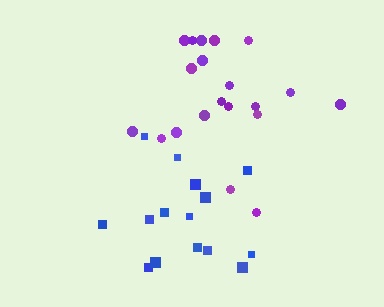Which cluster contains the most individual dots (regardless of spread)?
Purple (20).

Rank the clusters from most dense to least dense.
blue, purple.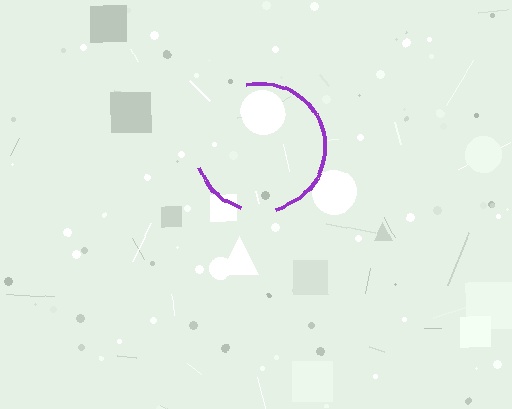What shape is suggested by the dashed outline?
The dashed outline suggests a circle.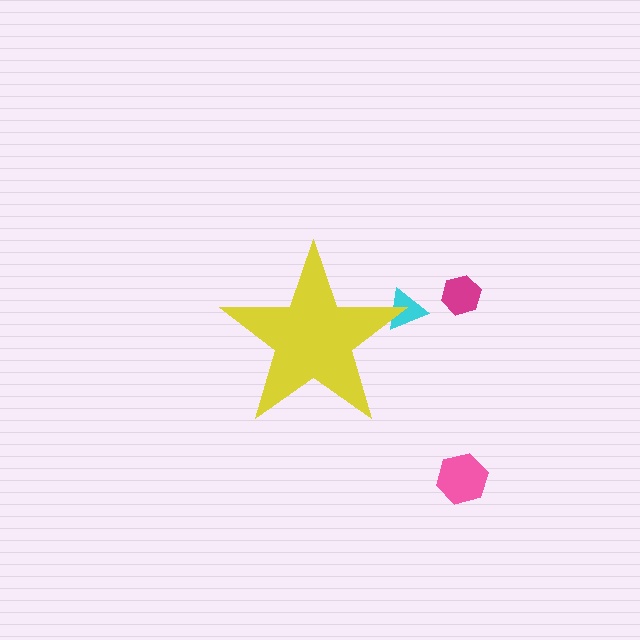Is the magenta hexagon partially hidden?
No, the magenta hexagon is fully visible.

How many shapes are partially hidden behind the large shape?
1 shape is partially hidden.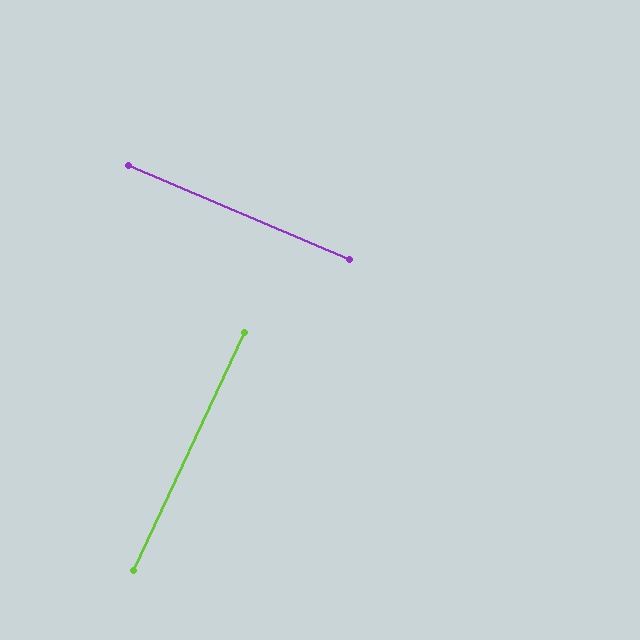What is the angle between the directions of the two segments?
Approximately 88 degrees.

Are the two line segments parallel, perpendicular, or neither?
Perpendicular — they meet at approximately 88°.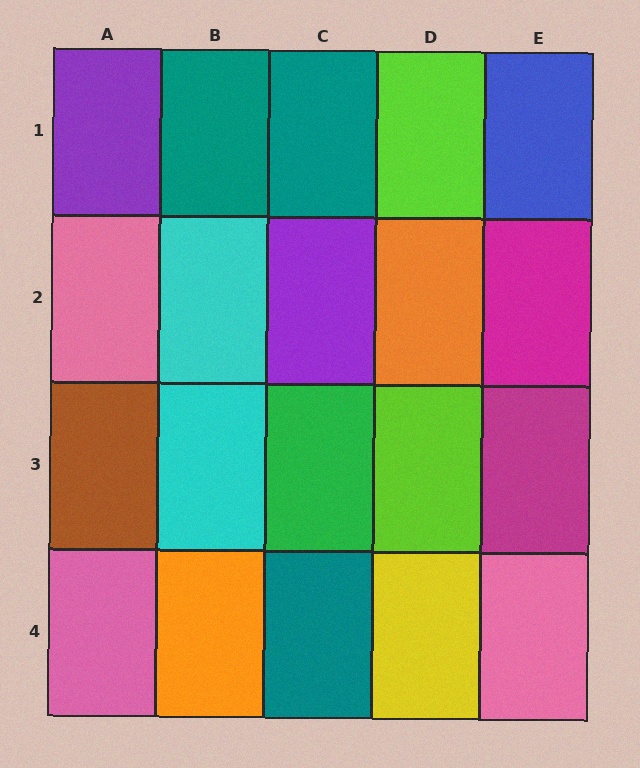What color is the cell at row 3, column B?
Cyan.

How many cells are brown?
1 cell is brown.